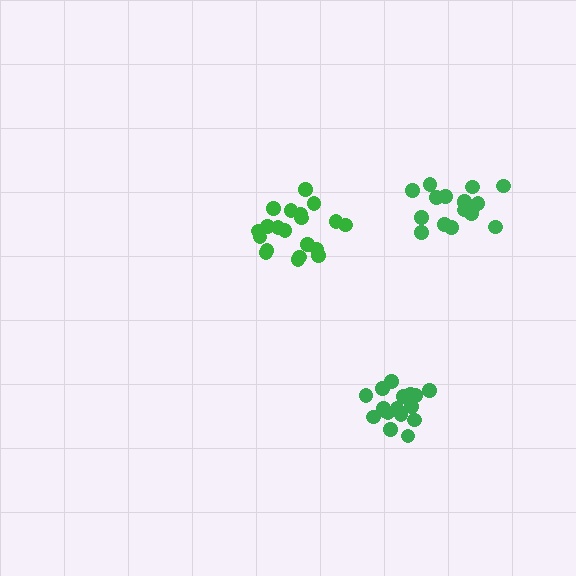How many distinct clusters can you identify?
There are 3 distinct clusters.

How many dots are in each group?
Group 1: 20 dots, Group 2: 17 dots, Group 3: 16 dots (53 total).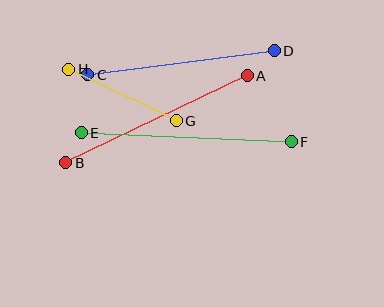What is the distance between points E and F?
The distance is approximately 210 pixels.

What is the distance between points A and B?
The distance is approximately 201 pixels.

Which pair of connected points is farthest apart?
Points E and F are farthest apart.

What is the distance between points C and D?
The distance is approximately 188 pixels.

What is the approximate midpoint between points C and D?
The midpoint is at approximately (181, 63) pixels.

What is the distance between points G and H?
The distance is approximately 119 pixels.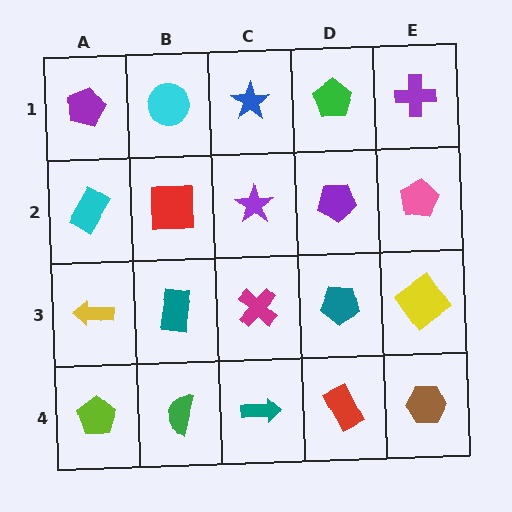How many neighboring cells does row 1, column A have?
2.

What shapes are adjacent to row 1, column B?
A red square (row 2, column B), a purple pentagon (row 1, column A), a blue star (row 1, column C).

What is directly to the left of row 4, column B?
A lime pentagon.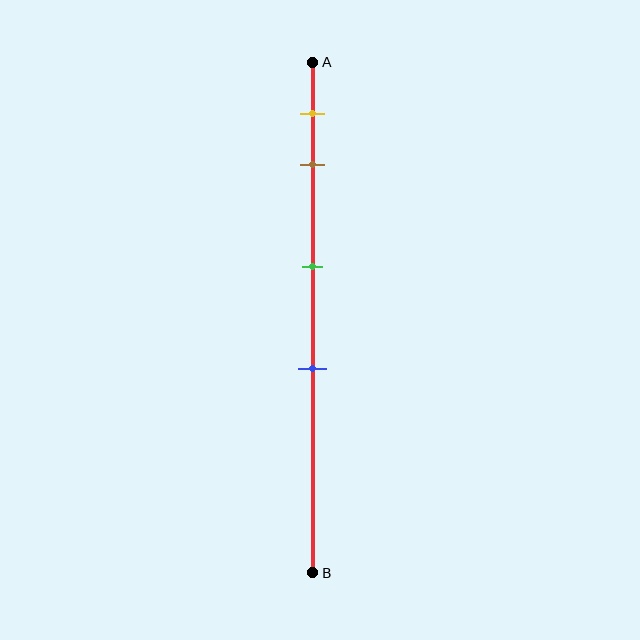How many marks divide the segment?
There are 4 marks dividing the segment.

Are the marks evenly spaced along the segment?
No, the marks are not evenly spaced.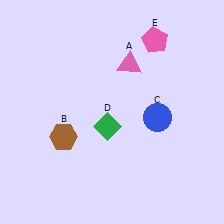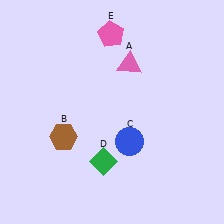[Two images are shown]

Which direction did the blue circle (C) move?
The blue circle (C) moved left.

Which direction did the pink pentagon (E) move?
The pink pentagon (E) moved left.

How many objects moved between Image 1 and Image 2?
3 objects moved between the two images.